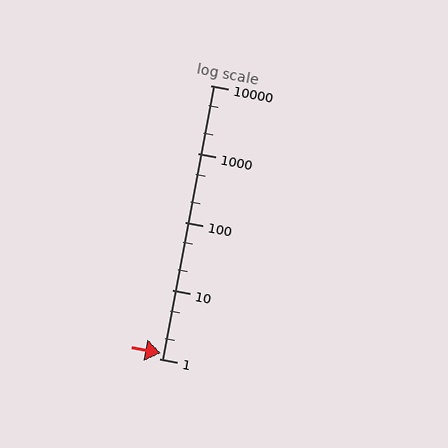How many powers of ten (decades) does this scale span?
The scale spans 4 decades, from 1 to 10000.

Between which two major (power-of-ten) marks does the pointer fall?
The pointer is between 1 and 10.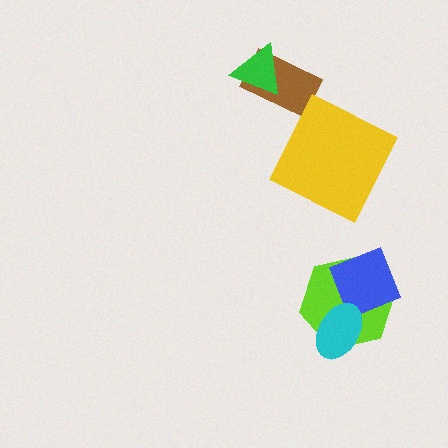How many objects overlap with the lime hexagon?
2 objects overlap with the lime hexagon.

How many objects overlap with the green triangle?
1 object overlaps with the green triangle.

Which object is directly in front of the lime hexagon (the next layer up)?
The blue square is directly in front of the lime hexagon.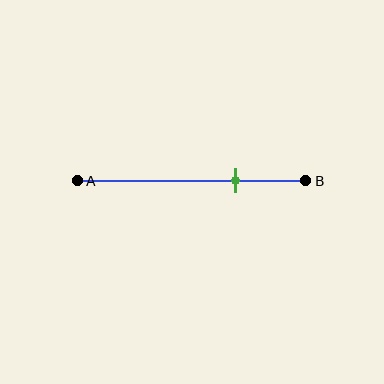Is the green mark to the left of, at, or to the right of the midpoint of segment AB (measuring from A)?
The green mark is to the right of the midpoint of segment AB.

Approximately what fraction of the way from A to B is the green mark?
The green mark is approximately 70% of the way from A to B.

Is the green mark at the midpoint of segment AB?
No, the mark is at about 70% from A, not at the 50% midpoint.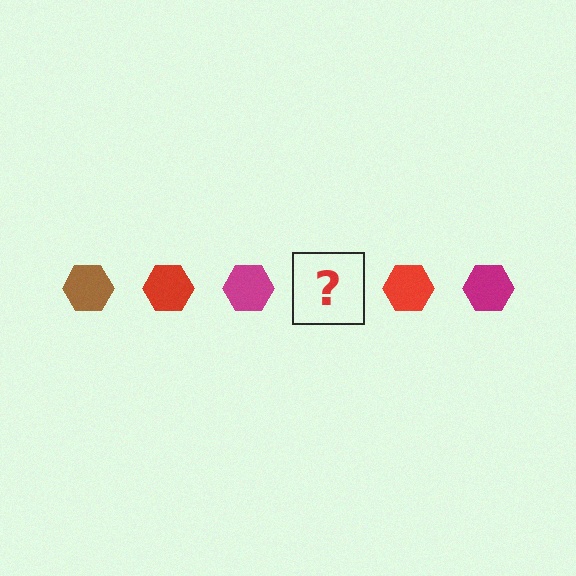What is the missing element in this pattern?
The missing element is a brown hexagon.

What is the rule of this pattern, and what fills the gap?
The rule is that the pattern cycles through brown, red, magenta hexagons. The gap should be filled with a brown hexagon.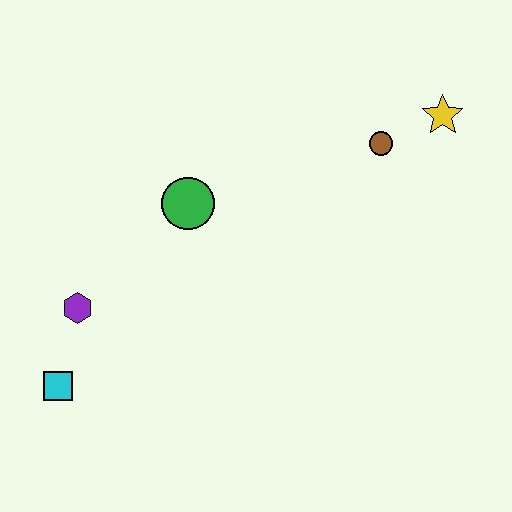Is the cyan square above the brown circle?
No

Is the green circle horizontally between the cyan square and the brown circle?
Yes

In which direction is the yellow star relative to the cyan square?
The yellow star is to the right of the cyan square.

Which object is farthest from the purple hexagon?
The yellow star is farthest from the purple hexagon.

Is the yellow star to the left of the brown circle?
No